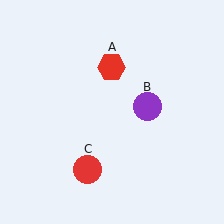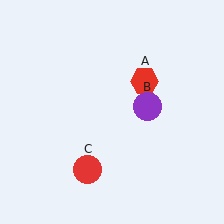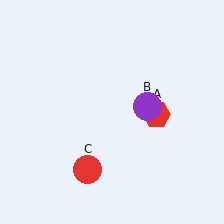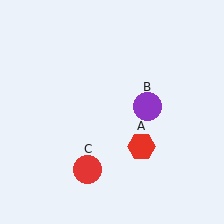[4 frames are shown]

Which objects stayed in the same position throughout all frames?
Purple circle (object B) and red circle (object C) remained stationary.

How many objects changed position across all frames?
1 object changed position: red hexagon (object A).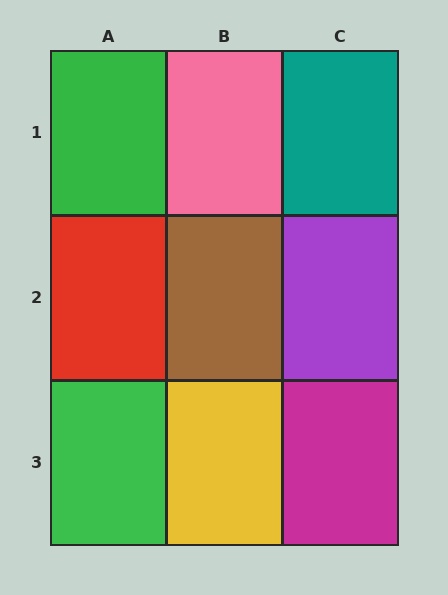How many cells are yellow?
1 cell is yellow.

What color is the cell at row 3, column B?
Yellow.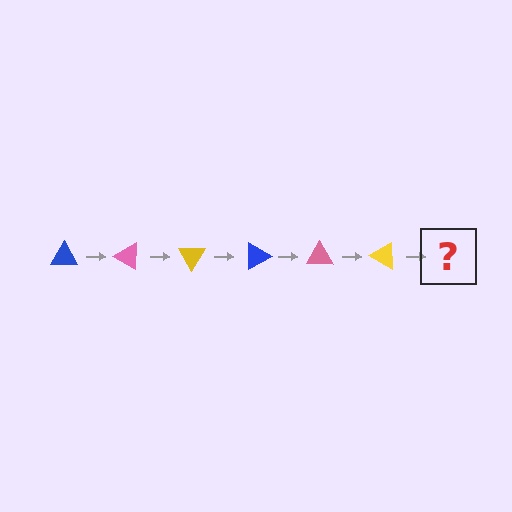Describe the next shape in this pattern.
It should be a blue triangle, rotated 180 degrees from the start.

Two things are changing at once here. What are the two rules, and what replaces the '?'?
The two rules are that it rotates 30 degrees each step and the color cycles through blue, pink, and yellow. The '?' should be a blue triangle, rotated 180 degrees from the start.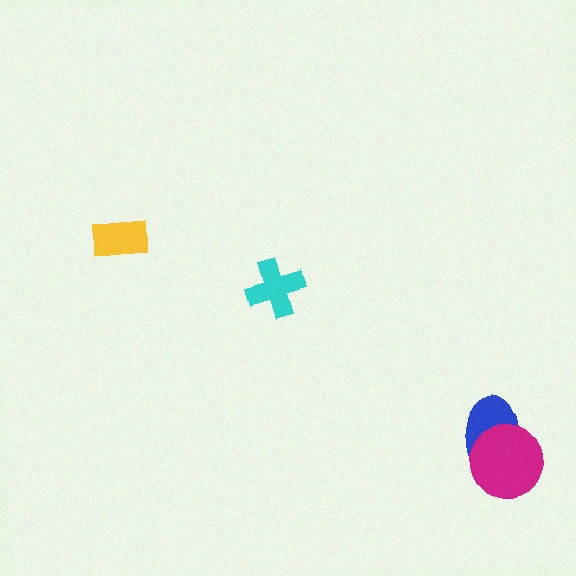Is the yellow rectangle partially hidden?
No, no other shape covers it.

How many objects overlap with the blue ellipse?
1 object overlaps with the blue ellipse.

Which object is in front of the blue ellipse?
The magenta circle is in front of the blue ellipse.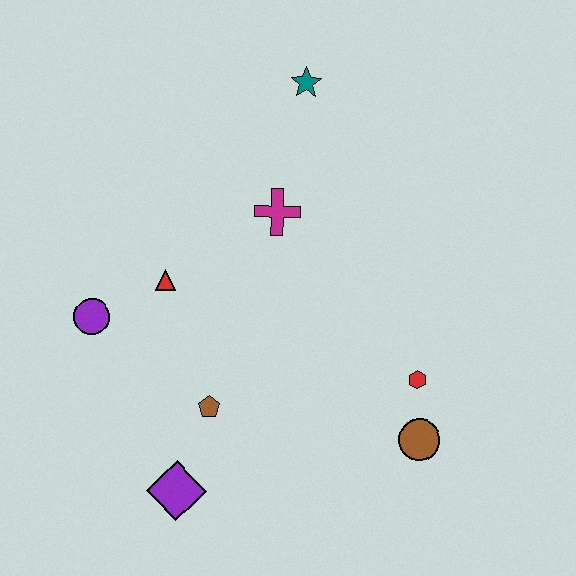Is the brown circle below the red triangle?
Yes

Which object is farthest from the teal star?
The purple diamond is farthest from the teal star.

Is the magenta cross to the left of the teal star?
Yes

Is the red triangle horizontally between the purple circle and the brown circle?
Yes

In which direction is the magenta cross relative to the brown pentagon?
The magenta cross is above the brown pentagon.